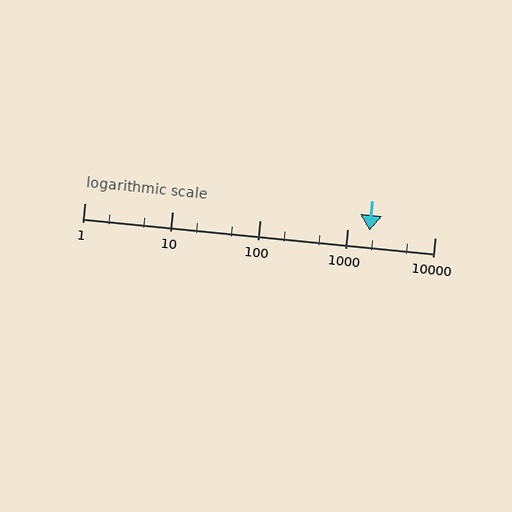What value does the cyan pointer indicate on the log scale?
The pointer indicates approximately 1800.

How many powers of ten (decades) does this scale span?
The scale spans 4 decades, from 1 to 10000.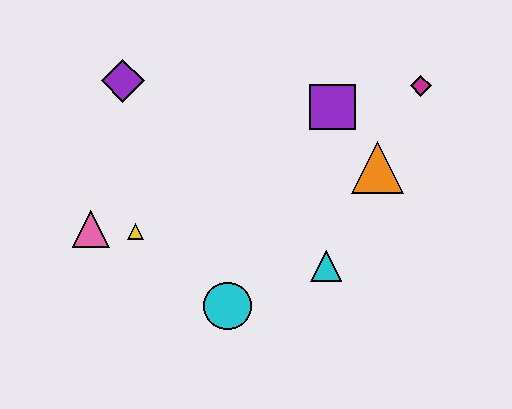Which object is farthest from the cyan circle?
The magenta diamond is farthest from the cyan circle.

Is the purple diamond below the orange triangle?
No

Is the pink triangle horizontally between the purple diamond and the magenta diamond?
No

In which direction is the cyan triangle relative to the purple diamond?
The cyan triangle is to the right of the purple diamond.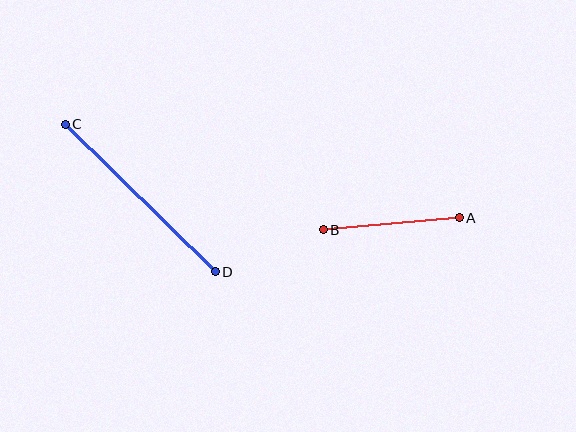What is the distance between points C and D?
The distance is approximately 210 pixels.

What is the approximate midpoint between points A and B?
The midpoint is at approximately (391, 224) pixels.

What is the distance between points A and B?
The distance is approximately 137 pixels.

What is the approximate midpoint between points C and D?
The midpoint is at approximately (140, 198) pixels.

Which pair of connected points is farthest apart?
Points C and D are farthest apart.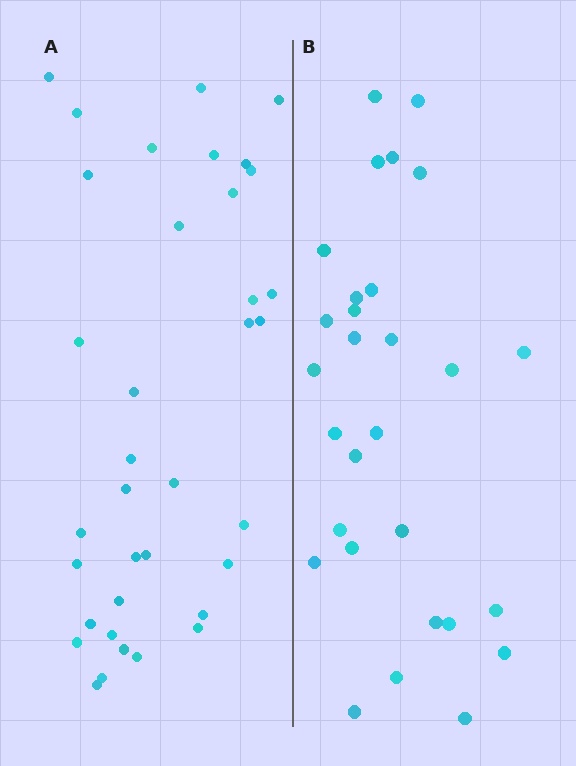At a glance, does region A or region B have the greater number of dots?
Region A (the left region) has more dots.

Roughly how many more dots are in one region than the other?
Region A has roughly 8 or so more dots than region B.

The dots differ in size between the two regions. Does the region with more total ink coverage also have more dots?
No. Region B has more total ink coverage because its dots are larger, but region A actually contains more individual dots. Total area can be misleading — the number of items is what matters here.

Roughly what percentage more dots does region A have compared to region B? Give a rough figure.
About 25% more.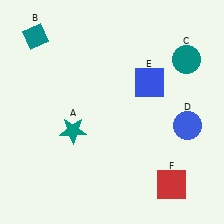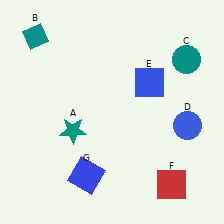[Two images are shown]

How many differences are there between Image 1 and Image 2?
There is 1 difference between the two images.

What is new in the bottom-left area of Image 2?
A blue square (G) was added in the bottom-left area of Image 2.